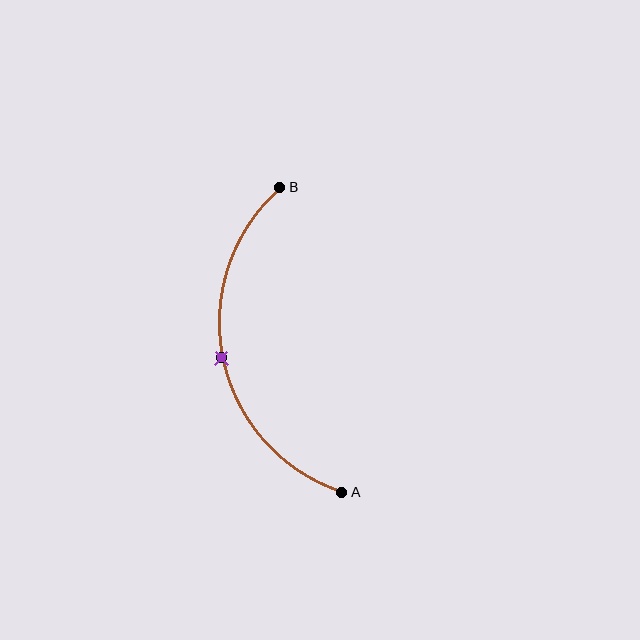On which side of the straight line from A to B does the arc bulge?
The arc bulges to the left of the straight line connecting A and B.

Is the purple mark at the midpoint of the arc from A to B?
Yes. The purple mark lies on the arc at equal arc-length from both A and B — it is the arc midpoint.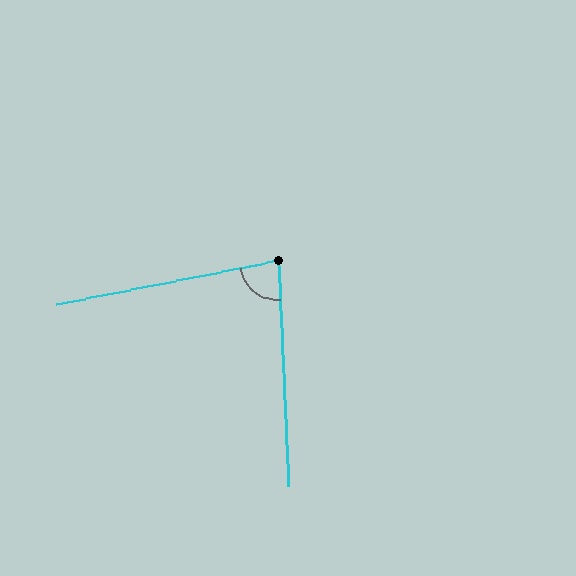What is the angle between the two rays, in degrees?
Approximately 81 degrees.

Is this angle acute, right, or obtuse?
It is acute.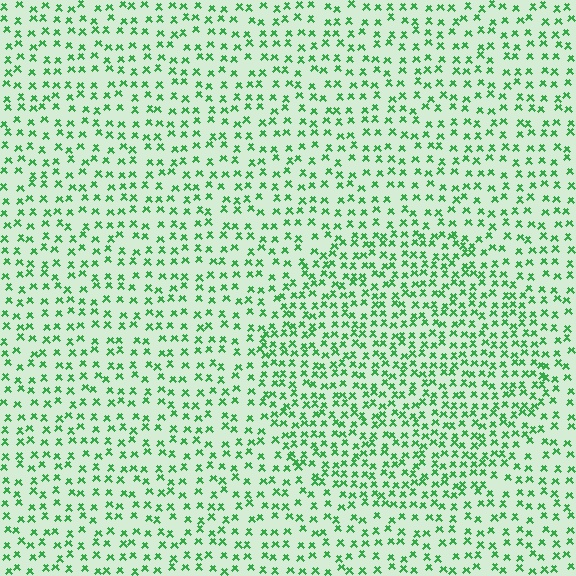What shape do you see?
I see a circle.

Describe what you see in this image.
The image contains small green elements arranged at two different densities. A circle-shaped region is visible where the elements are more densely packed than the surrounding area.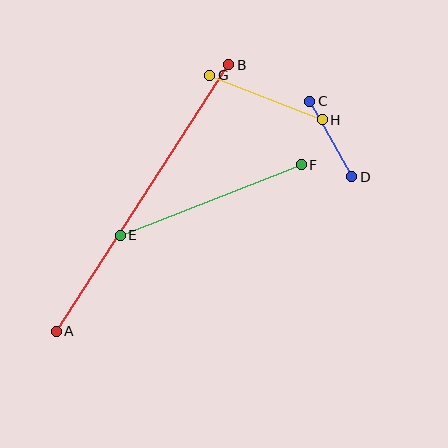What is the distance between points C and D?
The distance is approximately 86 pixels.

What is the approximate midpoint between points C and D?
The midpoint is at approximately (331, 139) pixels.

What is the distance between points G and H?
The distance is approximately 121 pixels.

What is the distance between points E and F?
The distance is approximately 194 pixels.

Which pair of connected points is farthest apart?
Points A and B are farthest apart.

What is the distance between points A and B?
The distance is approximately 317 pixels.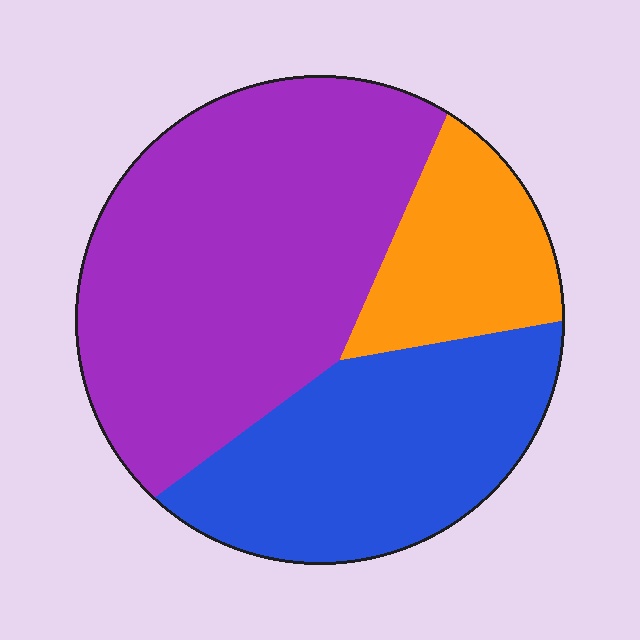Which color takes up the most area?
Purple, at roughly 50%.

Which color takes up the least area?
Orange, at roughly 15%.